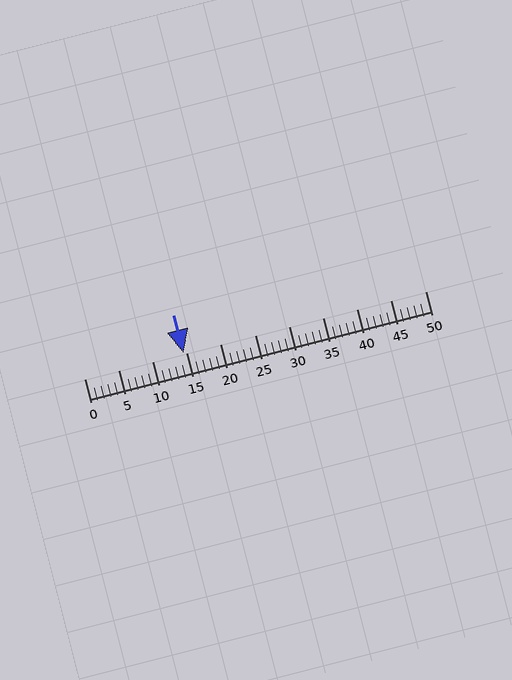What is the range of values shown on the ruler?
The ruler shows values from 0 to 50.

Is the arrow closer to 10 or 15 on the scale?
The arrow is closer to 15.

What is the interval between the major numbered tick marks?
The major tick marks are spaced 5 units apart.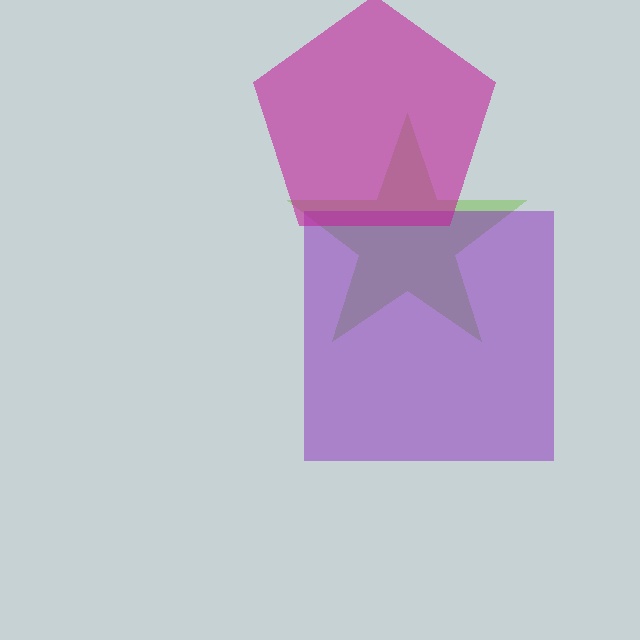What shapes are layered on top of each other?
The layered shapes are: a lime star, a purple square, a magenta pentagon.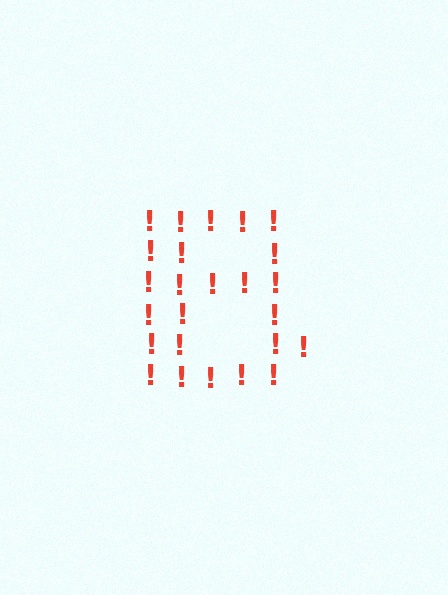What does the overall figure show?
The overall figure shows the letter B.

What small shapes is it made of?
It is made of small exclamation marks.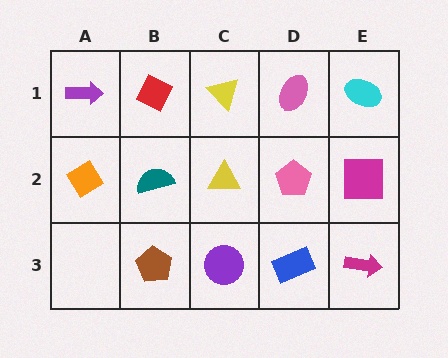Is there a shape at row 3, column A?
No, that cell is empty.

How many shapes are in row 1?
5 shapes.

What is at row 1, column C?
A yellow triangle.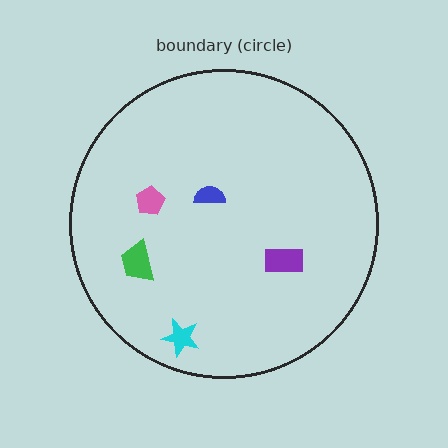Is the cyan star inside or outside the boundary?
Inside.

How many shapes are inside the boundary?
5 inside, 0 outside.